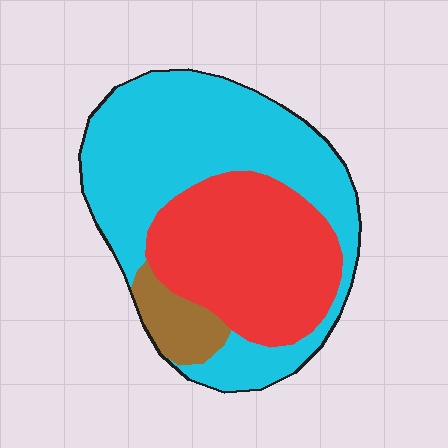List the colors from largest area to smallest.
From largest to smallest: cyan, red, brown.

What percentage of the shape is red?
Red covers 37% of the shape.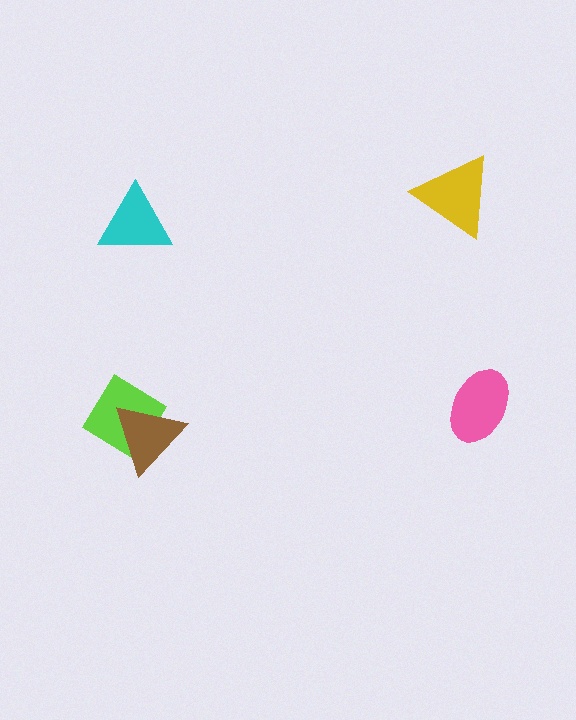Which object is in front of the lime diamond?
The brown triangle is in front of the lime diamond.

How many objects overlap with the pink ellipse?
0 objects overlap with the pink ellipse.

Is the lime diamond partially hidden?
Yes, it is partially covered by another shape.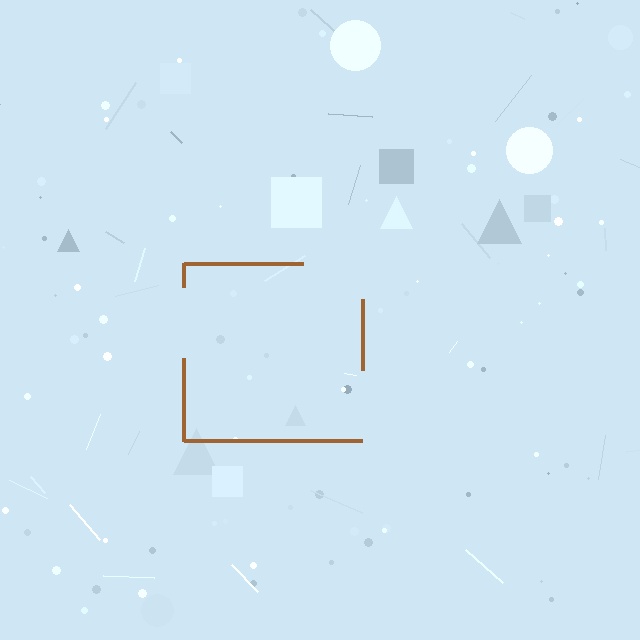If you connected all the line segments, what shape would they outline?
They would outline a square.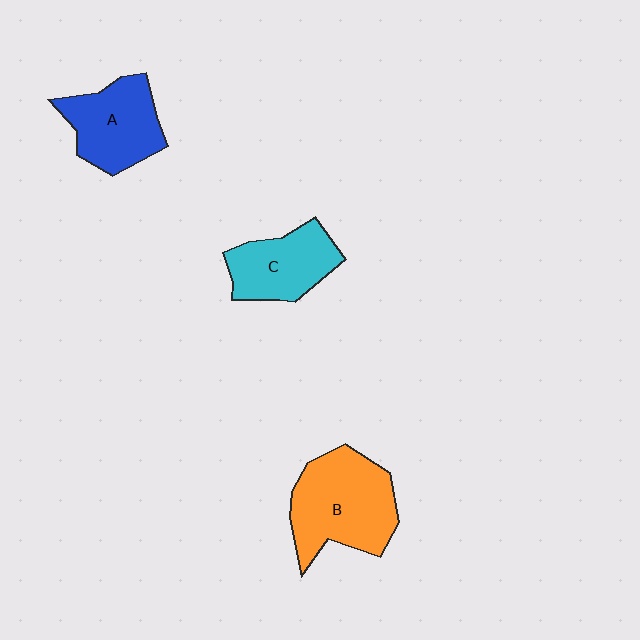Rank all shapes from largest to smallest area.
From largest to smallest: B (orange), A (blue), C (cyan).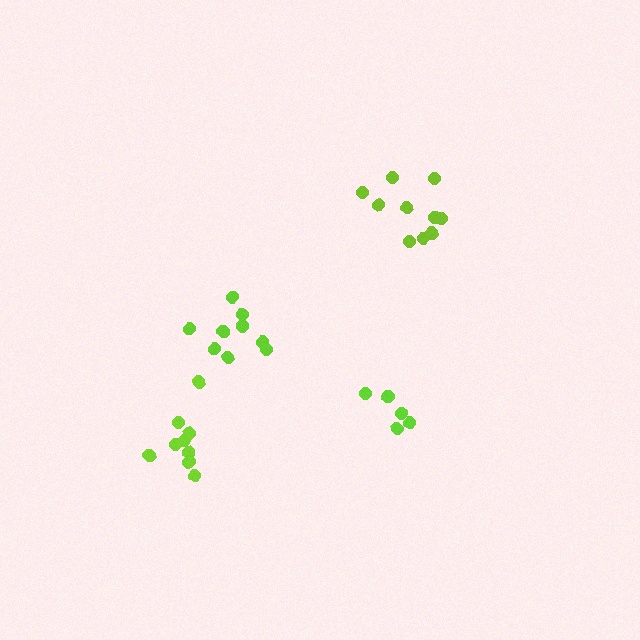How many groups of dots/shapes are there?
There are 4 groups.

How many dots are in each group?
Group 1: 5 dots, Group 2: 10 dots, Group 3: 9 dots, Group 4: 9 dots (33 total).